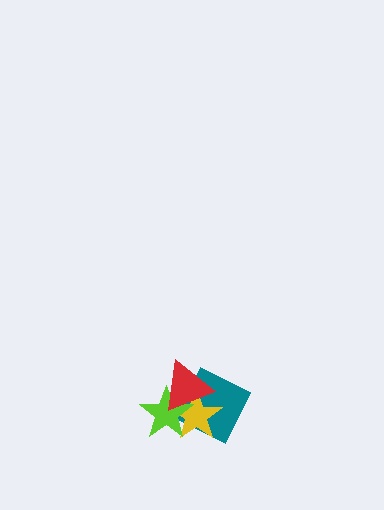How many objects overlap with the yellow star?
3 objects overlap with the yellow star.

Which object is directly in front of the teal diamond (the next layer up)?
The yellow star is directly in front of the teal diamond.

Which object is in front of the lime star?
The red triangle is in front of the lime star.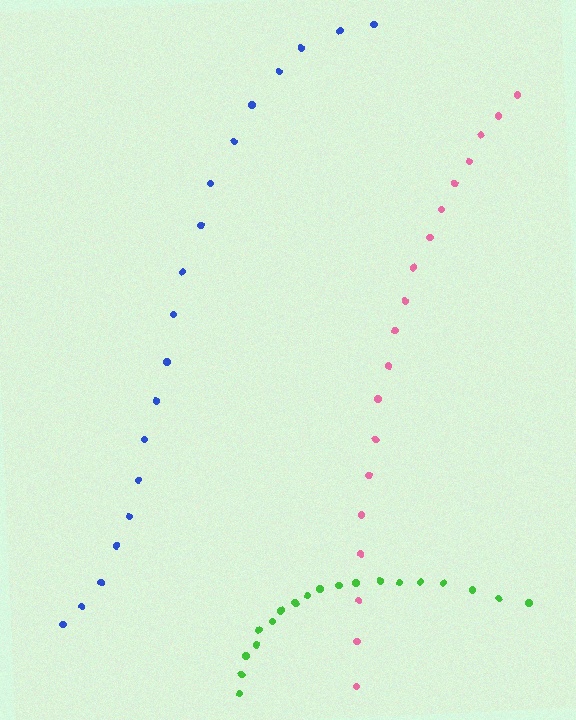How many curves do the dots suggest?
There are 3 distinct paths.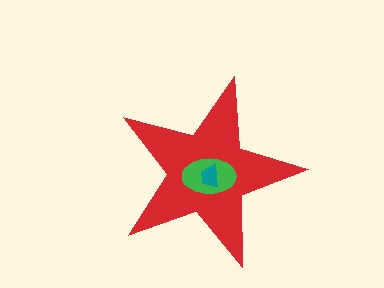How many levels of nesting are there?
3.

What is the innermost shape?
The teal trapezoid.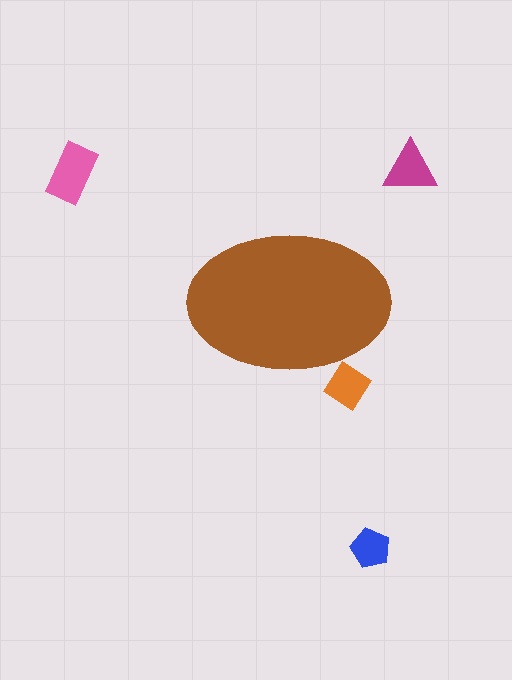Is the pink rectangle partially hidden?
No, the pink rectangle is fully visible.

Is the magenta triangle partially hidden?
No, the magenta triangle is fully visible.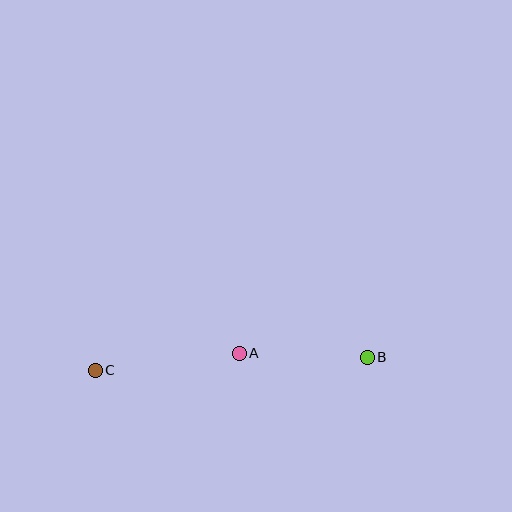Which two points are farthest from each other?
Points B and C are farthest from each other.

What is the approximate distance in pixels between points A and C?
The distance between A and C is approximately 145 pixels.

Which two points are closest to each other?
Points A and B are closest to each other.